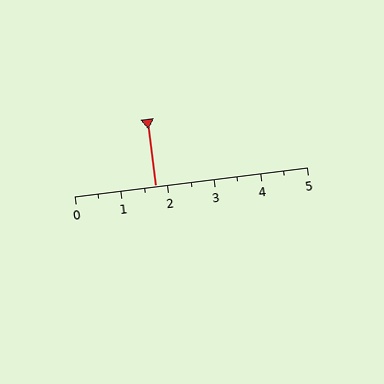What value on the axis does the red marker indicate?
The marker indicates approximately 1.8.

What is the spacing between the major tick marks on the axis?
The major ticks are spaced 1 apart.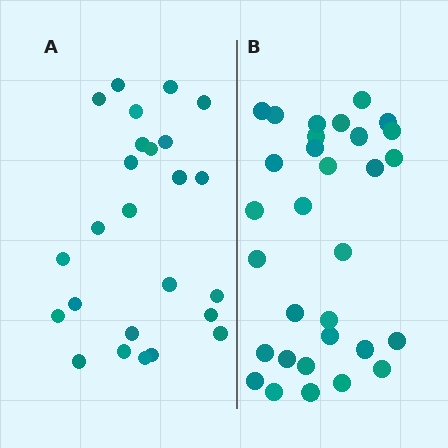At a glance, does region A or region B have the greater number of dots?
Region B (the right region) has more dots.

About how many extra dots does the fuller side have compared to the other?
Region B has about 6 more dots than region A.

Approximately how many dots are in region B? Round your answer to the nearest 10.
About 30 dots. (The exact count is 31, which rounds to 30.)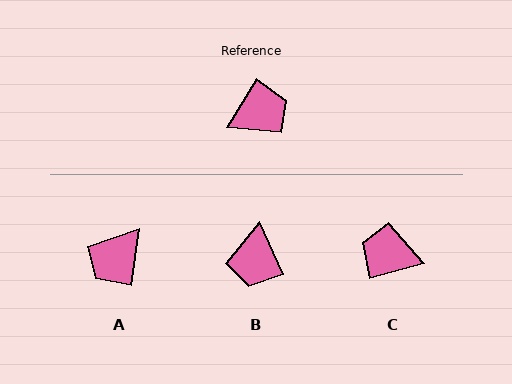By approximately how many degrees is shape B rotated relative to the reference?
Approximately 125 degrees clockwise.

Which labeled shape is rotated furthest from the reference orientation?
A, about 156 degrees away.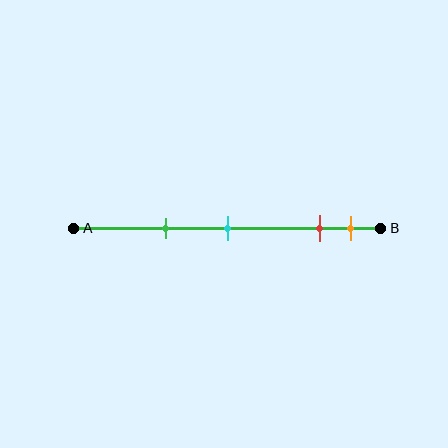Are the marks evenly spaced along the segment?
No, the marks are not evenly spaced.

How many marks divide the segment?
There are 4 marks dividing the segment.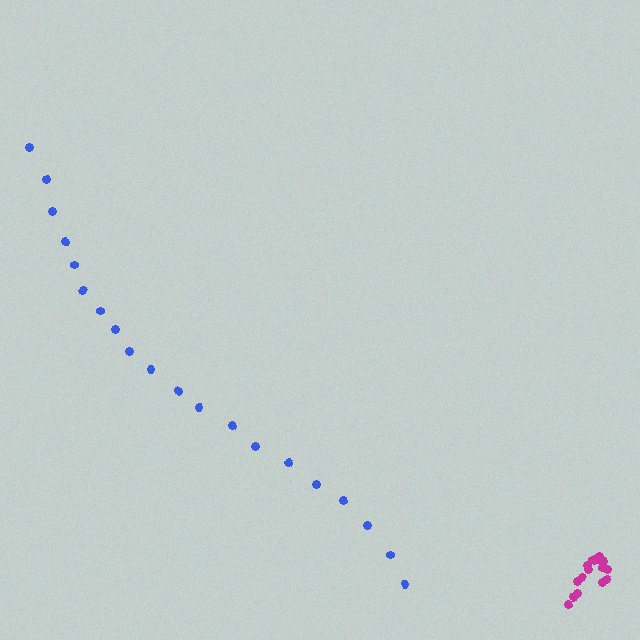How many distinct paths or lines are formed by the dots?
There are 2 distinct paths.